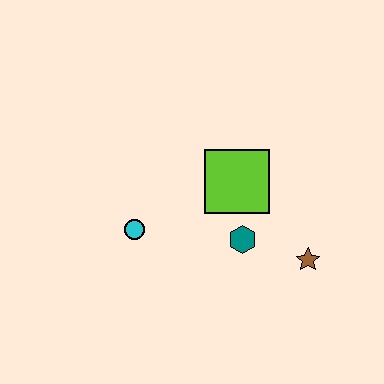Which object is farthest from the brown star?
The cyan circle is farthest from the brown star.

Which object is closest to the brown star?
The teal hexagon is closest to the brown star.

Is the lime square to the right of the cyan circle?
Yes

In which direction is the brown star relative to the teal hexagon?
The brown star is to the right of the teal hexagon.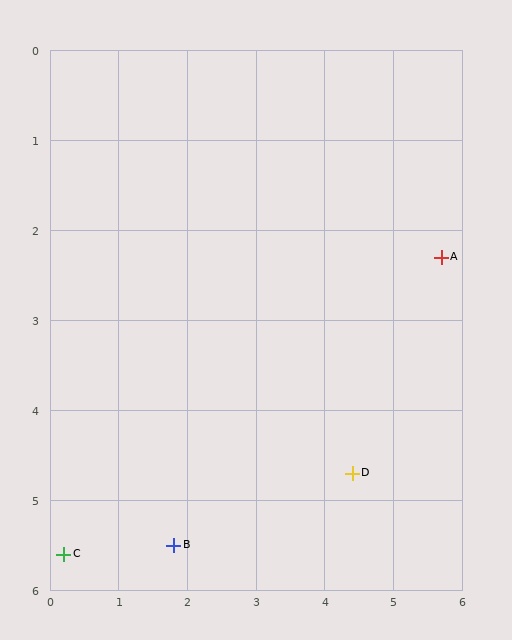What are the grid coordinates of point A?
Point A is at approximately (5.7, 2.3).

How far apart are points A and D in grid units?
Points A and D are about 2.7 grid units apart.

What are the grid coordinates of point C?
Point C is at approximately (0.2, 5.6).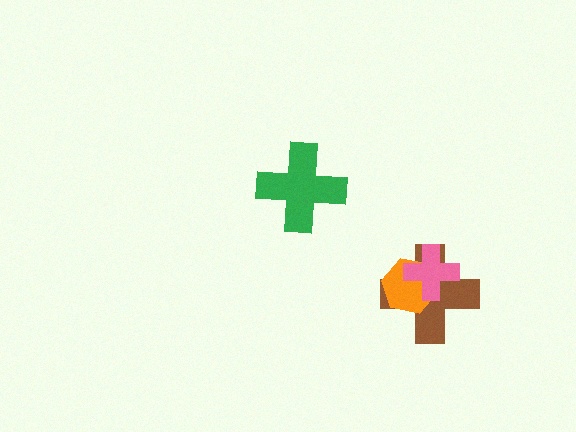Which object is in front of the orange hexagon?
The pink cross is in front of the orange hexagon.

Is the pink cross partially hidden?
No, no other shape covers it.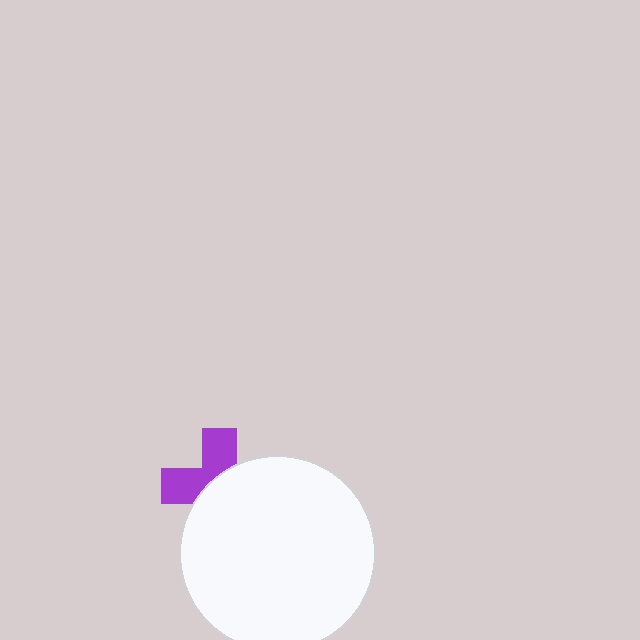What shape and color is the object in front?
The object in front is a white circle.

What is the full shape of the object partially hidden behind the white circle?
The partially hidden object is a purple cross.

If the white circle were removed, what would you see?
You would see the complete purple cross.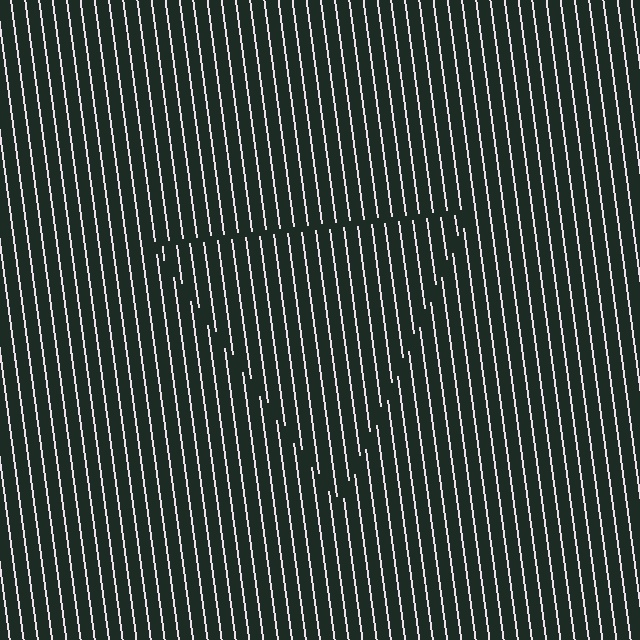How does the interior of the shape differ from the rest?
The interior of the shape contains the same grating, shifted by half a period — the contour is defined by the phase discontinuity where line-ends from the inner and outer gratings abut.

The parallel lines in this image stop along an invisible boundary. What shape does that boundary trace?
An illusory triangle. The interior of the shape contains the same grating, shifted by half a period — the contour is defined by the phase discontinuity where line-ends from the inner and outer gratings abut.